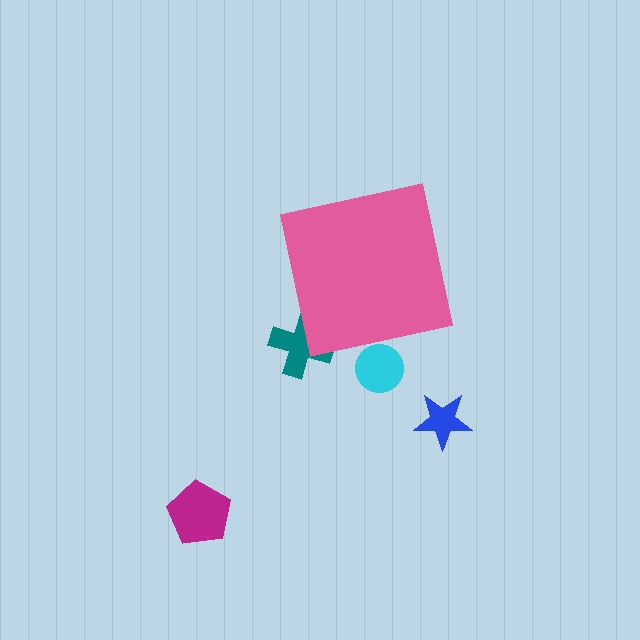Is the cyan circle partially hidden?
Yes, the cyan circle is partially hidden behind the pink square.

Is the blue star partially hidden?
No, the blue star is fully visible.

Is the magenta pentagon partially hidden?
No, the magenta pentagon is fully visible.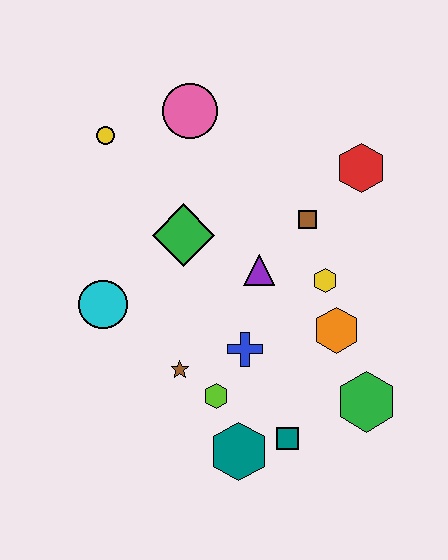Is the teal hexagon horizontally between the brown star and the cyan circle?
No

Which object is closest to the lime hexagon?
The brown star is closest to the lime hexagon.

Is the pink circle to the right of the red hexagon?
No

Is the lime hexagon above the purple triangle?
No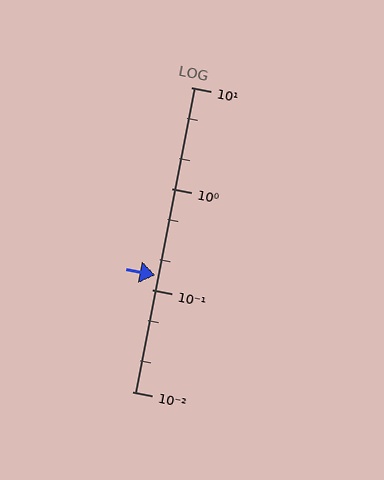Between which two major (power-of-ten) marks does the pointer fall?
The pointer is between 0.1 and 1.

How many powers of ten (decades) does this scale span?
The scale spans 3 decades, from 0.01 to 10.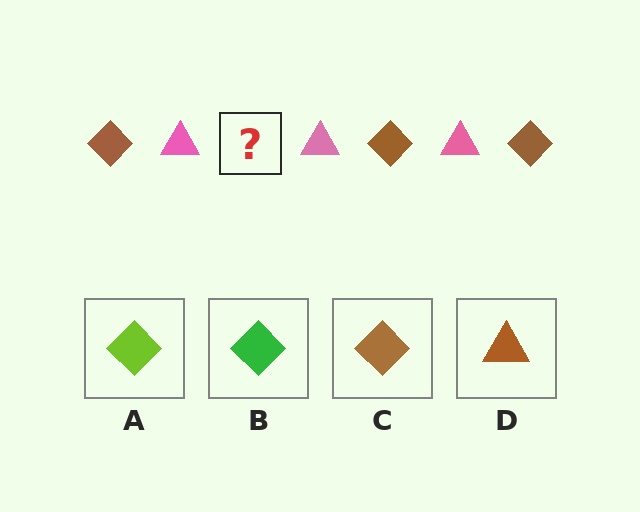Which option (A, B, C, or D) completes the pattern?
C.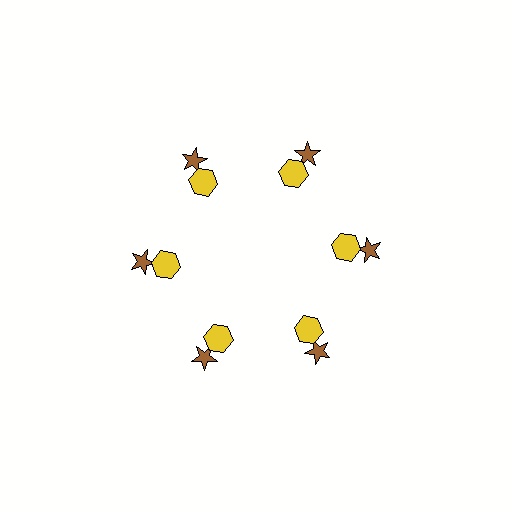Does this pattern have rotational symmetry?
Yes, this pattern has 6-fold rotational symmetry. It looks the same after rotating 60 degrees around the center.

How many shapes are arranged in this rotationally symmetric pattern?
There are 12 shapes, arranged in 6 groups of 2.